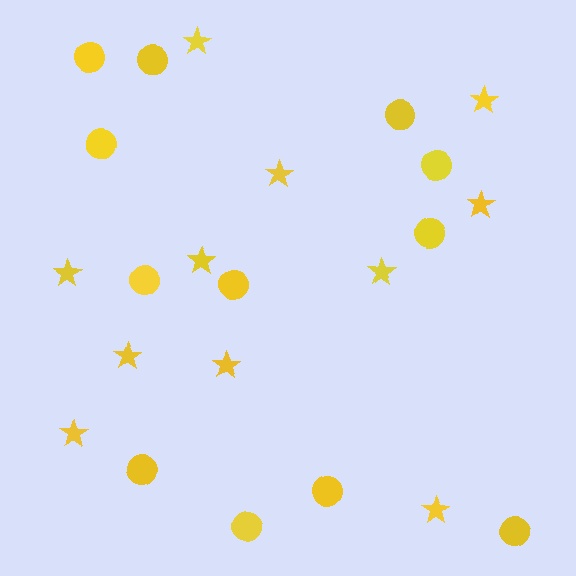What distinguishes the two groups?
There are 2 groups: one group of stars (11) and one group of circles (12).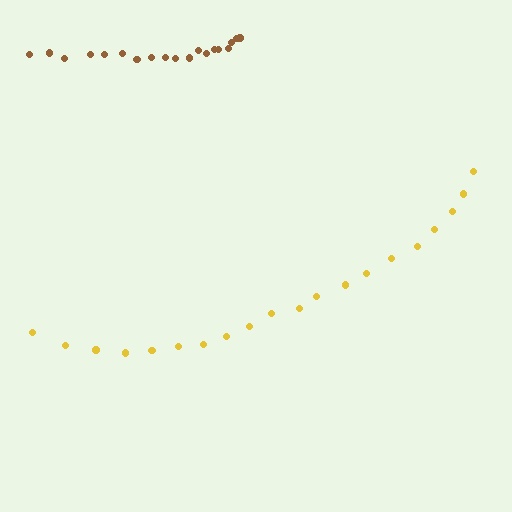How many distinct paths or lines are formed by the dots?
There are 2 distinct paths.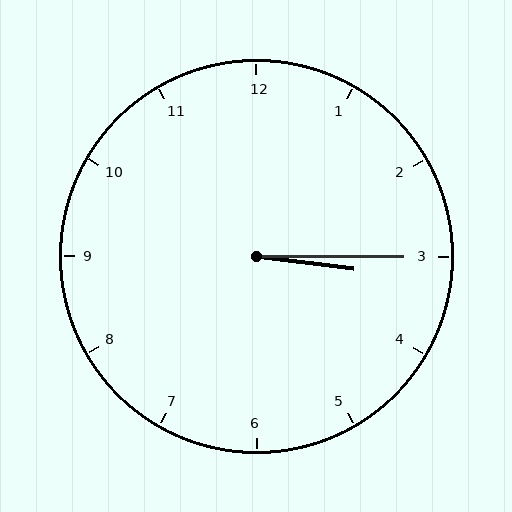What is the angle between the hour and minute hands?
Approximately 8 degrees.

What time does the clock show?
3:15.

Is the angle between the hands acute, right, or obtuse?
It is acute.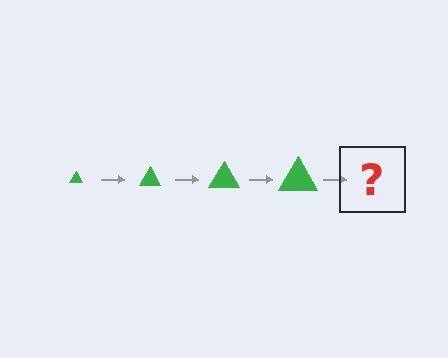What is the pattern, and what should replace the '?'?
The pattern is that the triangle gets progressively larger each step. The '?' should be a green triangle, larger than the previous one.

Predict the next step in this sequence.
The next step is a green triangle, larger than the previous one.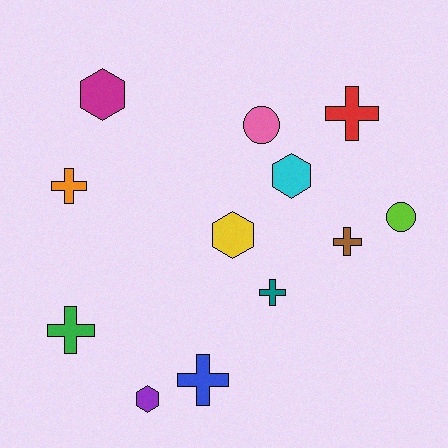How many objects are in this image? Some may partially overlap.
There are 12 objects.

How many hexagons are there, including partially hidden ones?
There are 4 hexagons.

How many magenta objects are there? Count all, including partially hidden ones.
There is 1 magenta object.